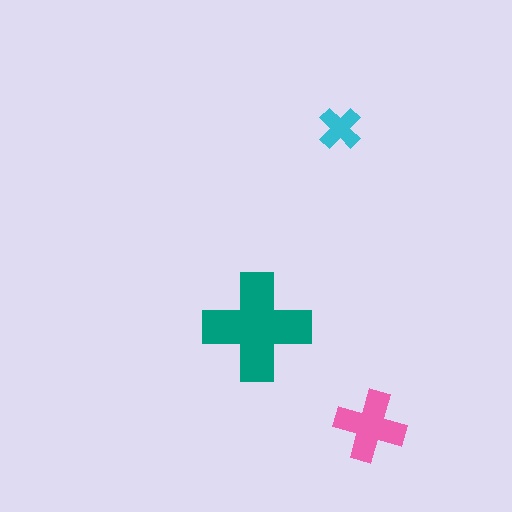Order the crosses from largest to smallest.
the teal one, the pink one, the cyan one.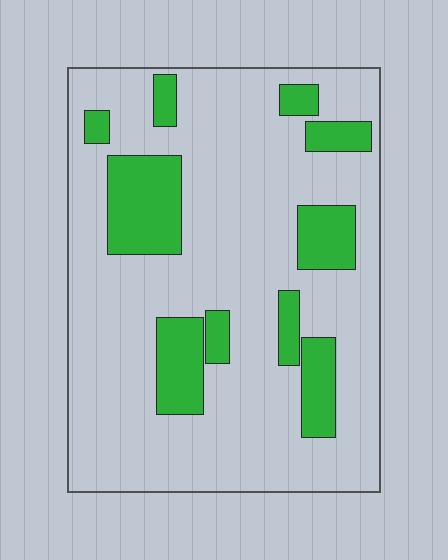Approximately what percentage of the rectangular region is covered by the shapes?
Approximately 20%.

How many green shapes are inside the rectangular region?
10.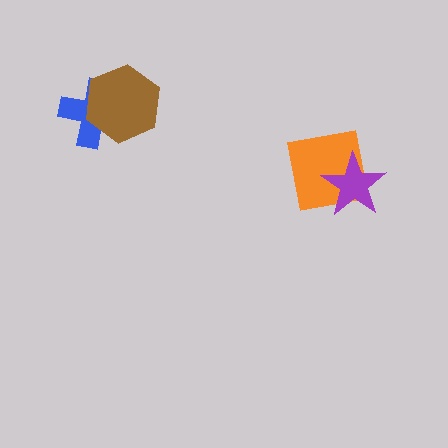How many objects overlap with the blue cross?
1 object overlaps with the blue cross.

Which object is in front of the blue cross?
The brown hexagon is in front of the blue cross.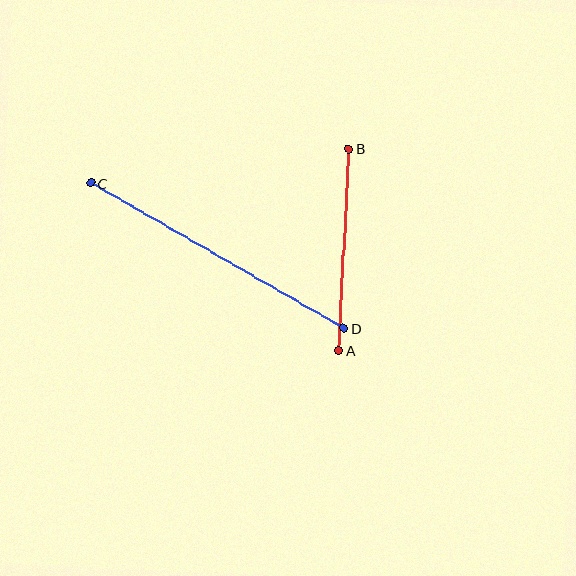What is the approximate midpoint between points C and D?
The midpoint is at approximately (217, 256) pixels.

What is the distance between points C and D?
The distance is approximately 292 pixels.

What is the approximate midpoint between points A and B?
The midpoint is at approximately (344, 250) pixels.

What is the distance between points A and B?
The distance is approximately 202 pixels.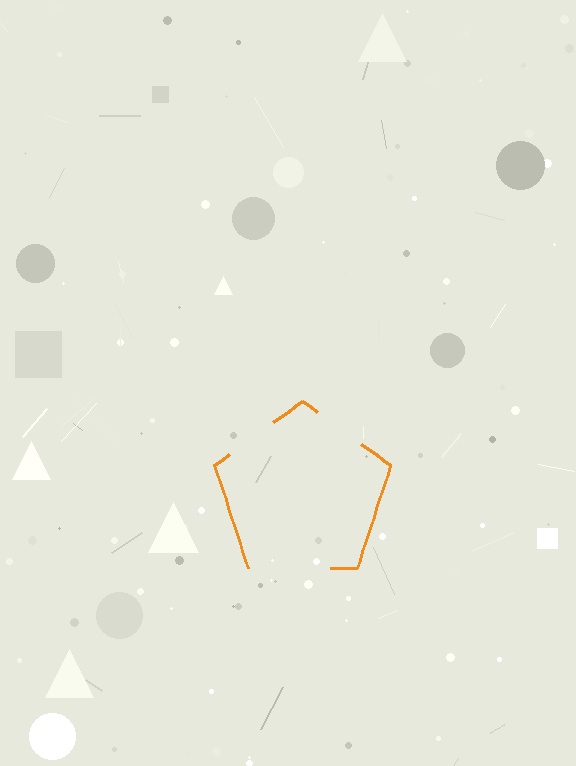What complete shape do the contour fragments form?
The contour fragments form a pentagon.